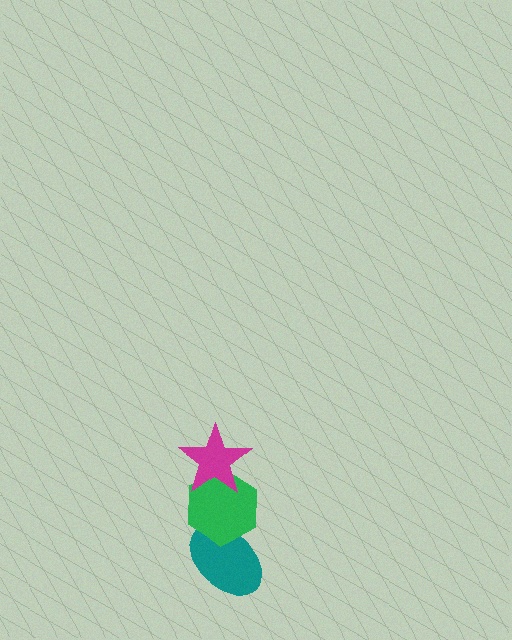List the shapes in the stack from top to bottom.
From top to bottom: the magenta star, the green hexagon, the teal ellipse.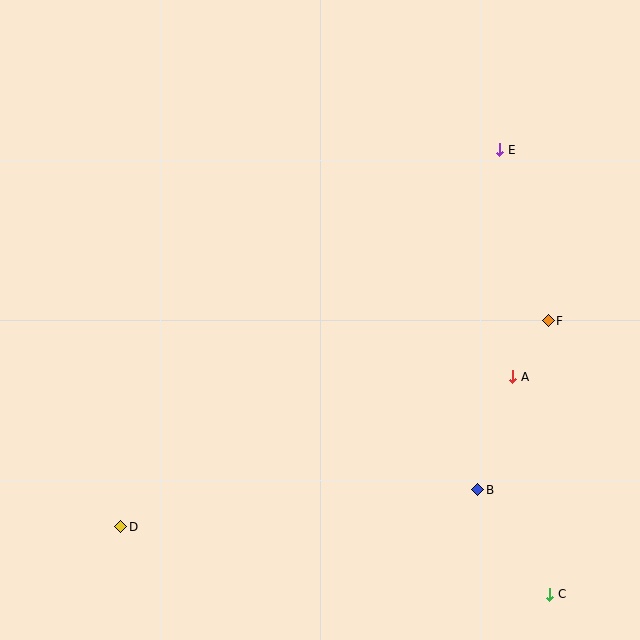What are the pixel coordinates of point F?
Point F is at (548, 321).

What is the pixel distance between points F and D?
The distance between F and D is 475 pixels.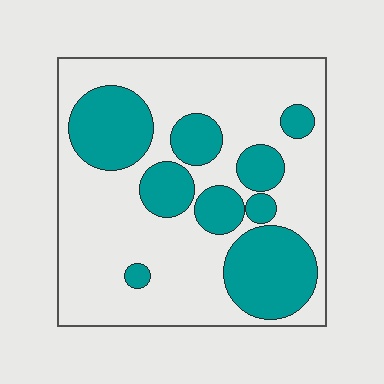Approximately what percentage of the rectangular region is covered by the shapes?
Approximately 30%.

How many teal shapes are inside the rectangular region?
9.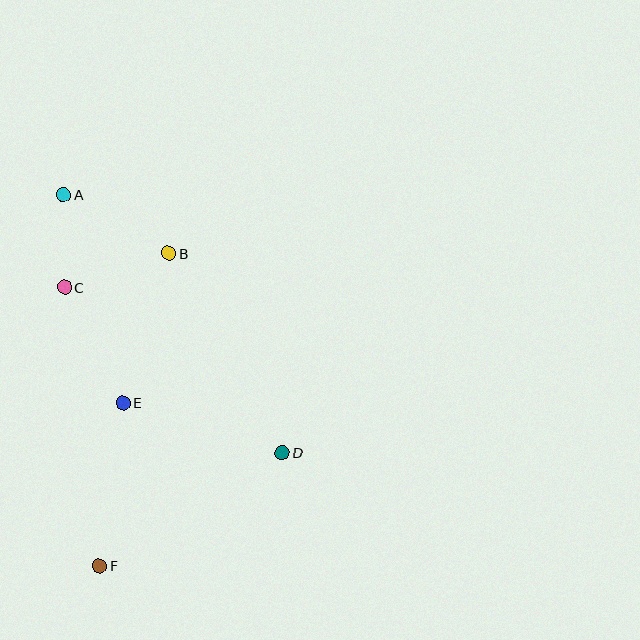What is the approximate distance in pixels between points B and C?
The distance between B and C is approximately 110 pixels.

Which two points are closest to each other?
Points A and C are closest to each other.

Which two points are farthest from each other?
Points A and F are farthest from each other.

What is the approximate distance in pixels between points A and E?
The distance between A and E is approximately 216 pixels.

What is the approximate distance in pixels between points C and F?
The distance between C and F is approximately 280 pixels.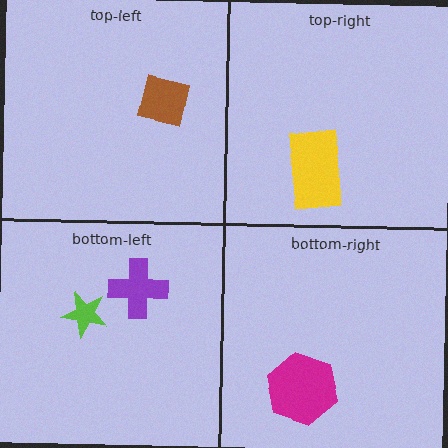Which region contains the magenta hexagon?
The bottom-right region.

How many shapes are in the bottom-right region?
1.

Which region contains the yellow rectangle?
The top-right region.